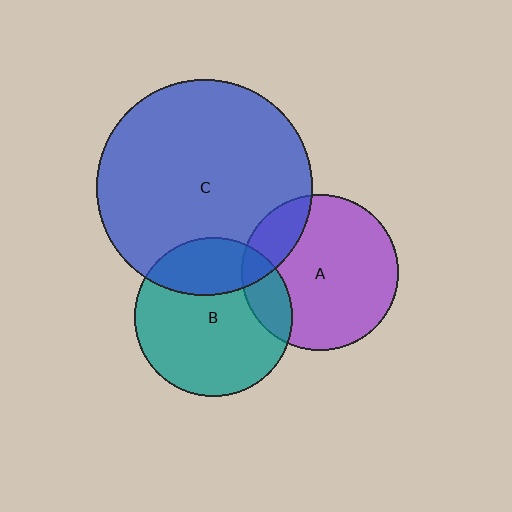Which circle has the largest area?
Circle C (blue).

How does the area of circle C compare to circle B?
Approximately 1.9 times.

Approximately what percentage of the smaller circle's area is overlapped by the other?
Approximately 20%.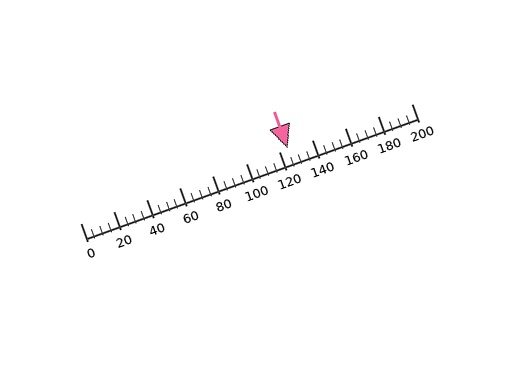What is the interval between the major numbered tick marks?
The major tick marks are spaced 20 units apart.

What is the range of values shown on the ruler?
The ruler shows values from 0 to 200.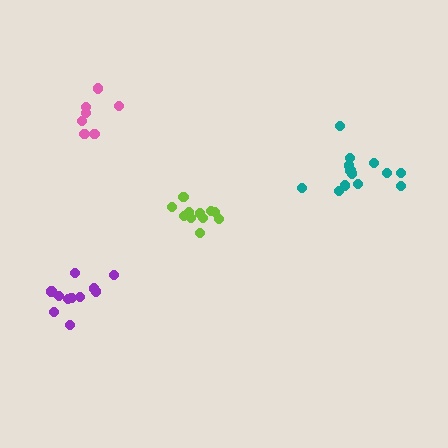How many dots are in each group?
Group 1: 7 dots, Group 2: 13 dots, Group 3: 12 dots, Group 4: 11 dots (43 total).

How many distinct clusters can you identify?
There are 4 distinct clusters.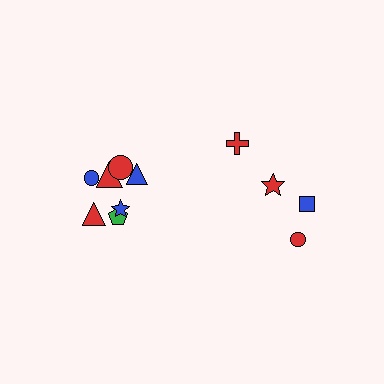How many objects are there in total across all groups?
There are 11 objects.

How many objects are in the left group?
There are 7 objects.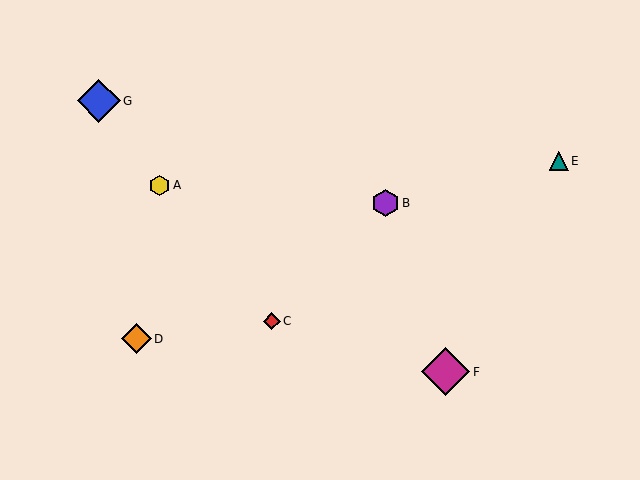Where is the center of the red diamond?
The center of the red diamond is at (272, 321).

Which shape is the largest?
The magenta diamond (labeled F) is the largest.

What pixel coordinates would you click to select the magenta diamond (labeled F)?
Click at (445, 372) to select the magenta diamond F.